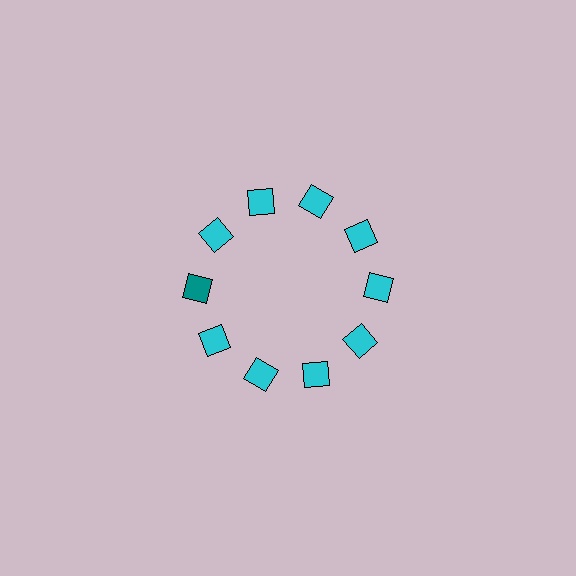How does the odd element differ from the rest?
It has a different color: teal instead of cyan.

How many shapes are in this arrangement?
There are 10 shapes arranged in a ring pattern.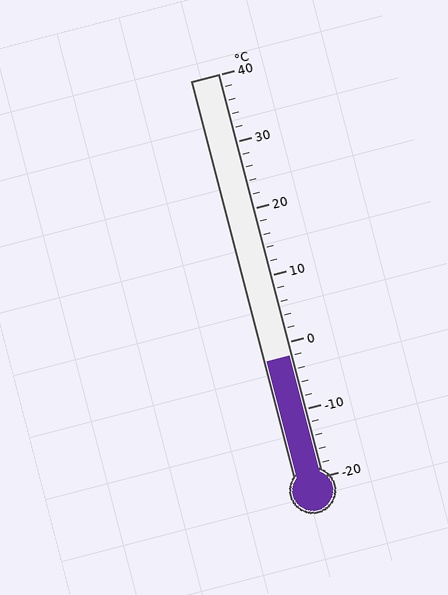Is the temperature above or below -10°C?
The temperature is above -10°C.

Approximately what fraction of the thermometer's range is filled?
The thermometer is filled to approximately 30% of its range.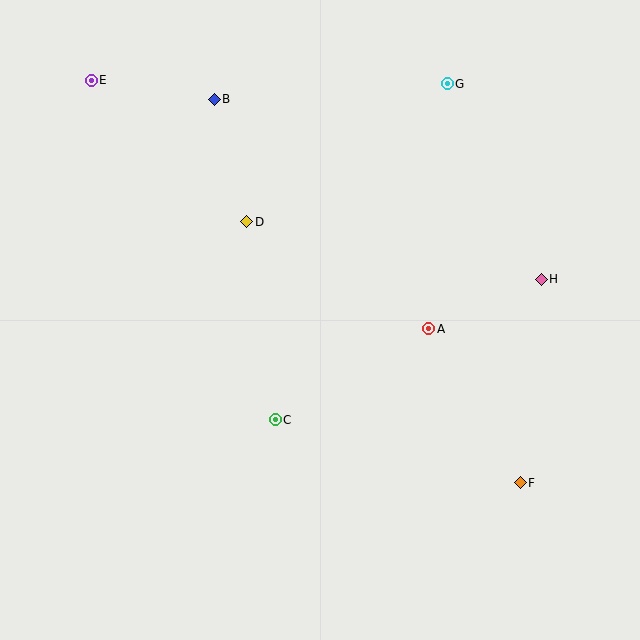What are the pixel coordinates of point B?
Point B is at (214, 99).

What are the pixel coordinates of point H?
Point H is at (541, 279).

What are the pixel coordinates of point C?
Point C is at (275, 420).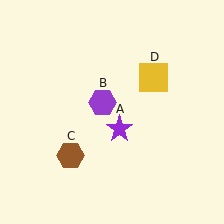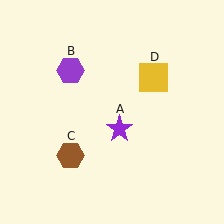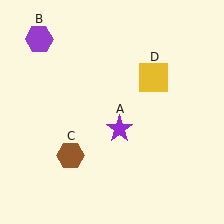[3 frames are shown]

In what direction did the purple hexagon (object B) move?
The purple hexagon (object B) moved up and to the left.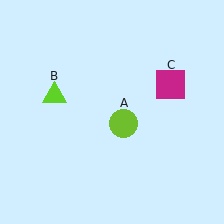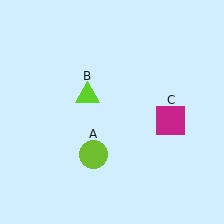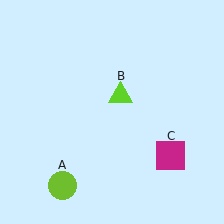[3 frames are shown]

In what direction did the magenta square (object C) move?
The magenta square (object C) moved down.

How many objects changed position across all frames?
3 objects changed position: lime circle (object A), lime triangle (object B), magenta square (object C).